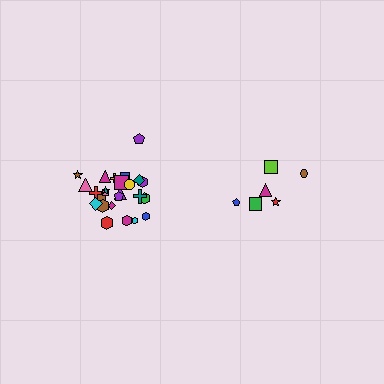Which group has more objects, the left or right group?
The left group.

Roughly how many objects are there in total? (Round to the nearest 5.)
Roughly 30 objects in total.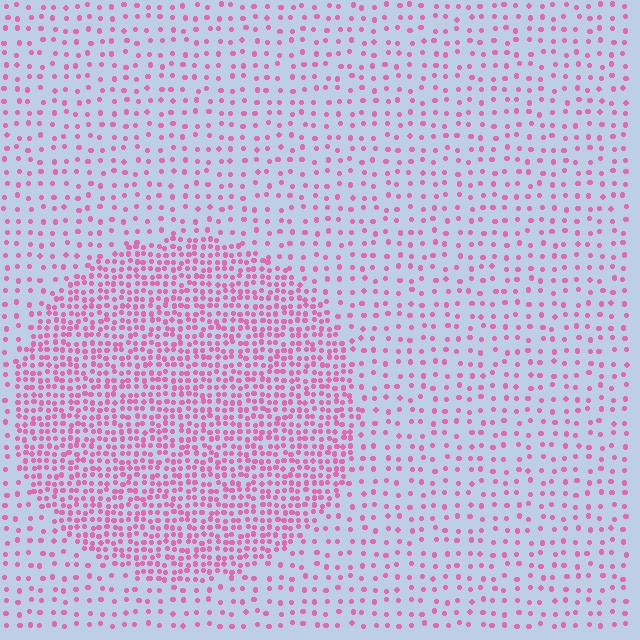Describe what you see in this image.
The image contains small pink elements arranged at two different densities. A circle-shaped region is visible where the elements are more densely packed than the surrounding area.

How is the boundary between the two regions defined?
The boundary is defined by a change in element density (approximately 2.6x ratio). All elements are the same color, size, and shape.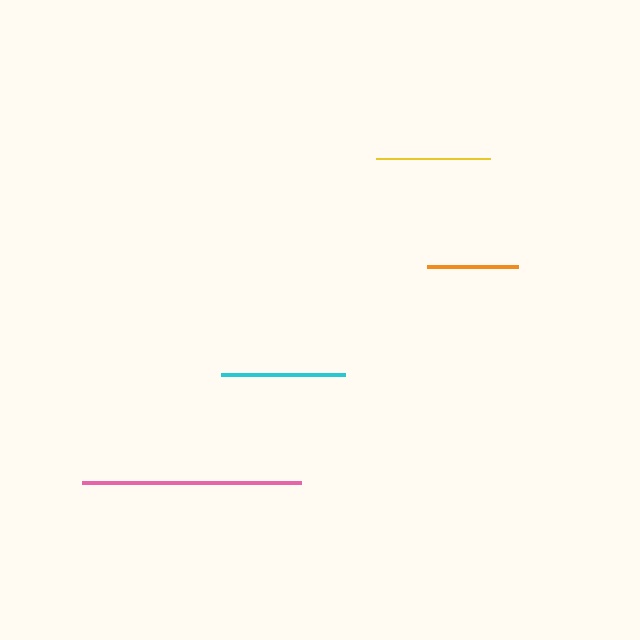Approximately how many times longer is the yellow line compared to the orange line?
The yellow line is approximately 1.3 times the length of the orange line.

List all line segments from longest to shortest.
From longest to shortest: pink, cyan, yellow, orange.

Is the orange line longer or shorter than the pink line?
The pink line is longer than the orange line.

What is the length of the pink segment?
The pink segment is approximately 219 pixels long.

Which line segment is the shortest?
The orange line is the shortest at approximately 91 pixels.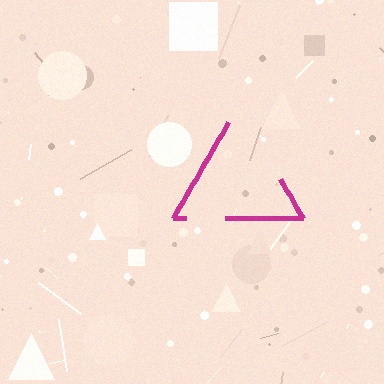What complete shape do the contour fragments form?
The contour fragments form a triangle.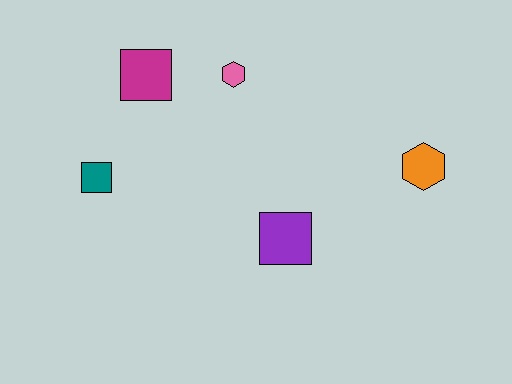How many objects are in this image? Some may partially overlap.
There are 5 objects.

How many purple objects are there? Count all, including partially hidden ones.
There is 1 purple object.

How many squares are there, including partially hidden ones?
There are 3 squares.